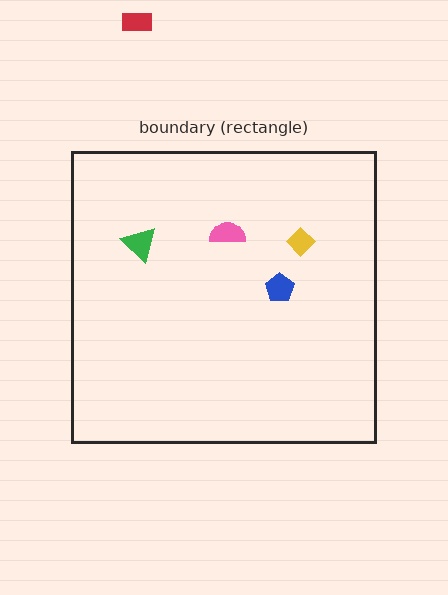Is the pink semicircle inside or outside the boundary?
Inside.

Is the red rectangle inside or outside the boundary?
Outside.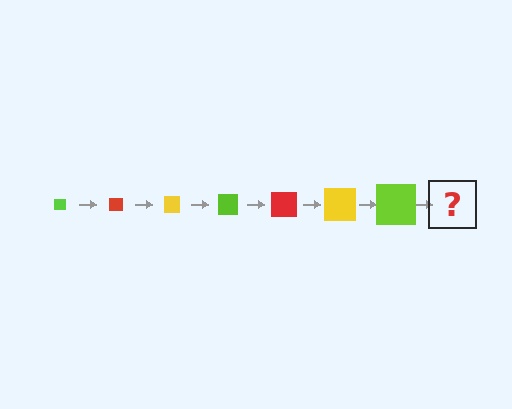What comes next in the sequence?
The next element should be a red square, larger than the previous one.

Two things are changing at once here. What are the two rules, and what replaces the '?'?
The two rules are that the square grows larger each step and the color cycles through lime, red, and yellow. The '?' should be a red square, larger than the previous one.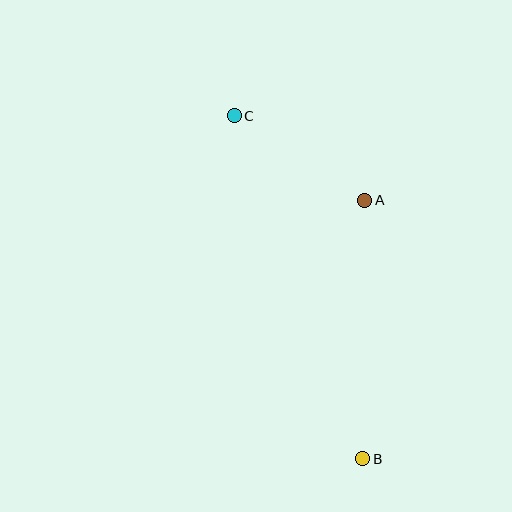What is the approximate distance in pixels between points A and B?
The distance between A and B is approximately 259 pixels.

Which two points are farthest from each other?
Points B and C are farthest from each other.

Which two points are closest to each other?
Points A and C are closest to each other.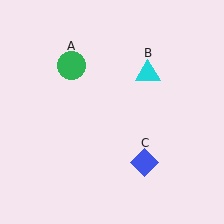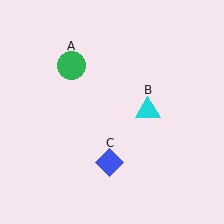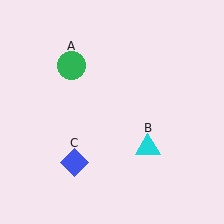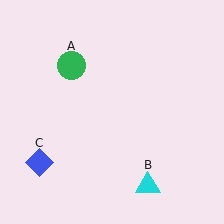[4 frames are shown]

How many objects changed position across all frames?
2 objects changed position: cyan triangle (object B), blue diamond (object C).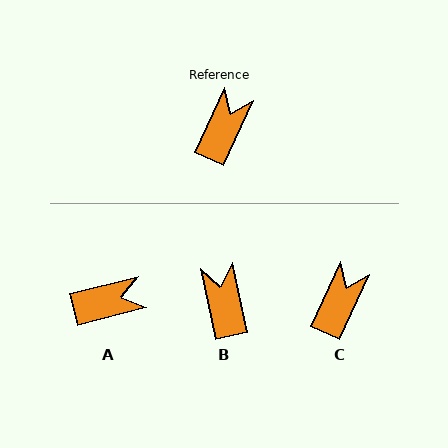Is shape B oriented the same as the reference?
No, it is off by about 37 degrees.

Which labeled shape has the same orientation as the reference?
C.